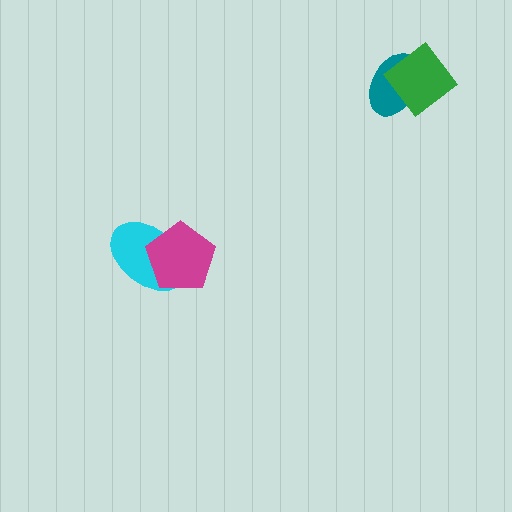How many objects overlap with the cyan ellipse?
1 object overlaps with the cyan ellipse.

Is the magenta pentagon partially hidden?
No, no other shape covers it.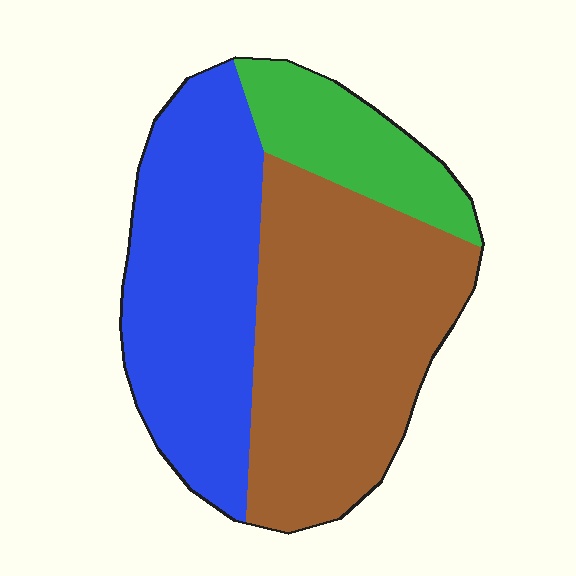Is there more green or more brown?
Brown.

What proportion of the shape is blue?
Blue takes up about three eighths (3/8) of the shape.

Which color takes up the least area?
Green, at roughly 15%.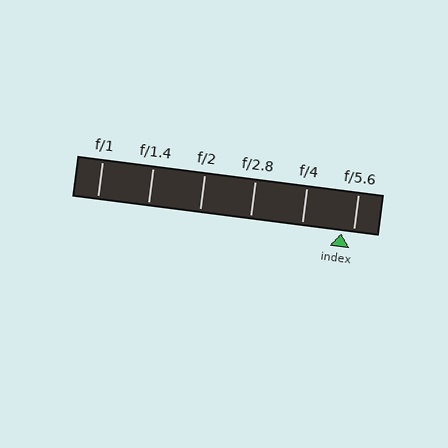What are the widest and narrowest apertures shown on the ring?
The widest aperture shown is f/1 and the narrowest is f/5.6.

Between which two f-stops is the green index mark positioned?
The index mark is between f/4 and f/5.6.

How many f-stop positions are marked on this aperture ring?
There are 6 f-stop positions marked.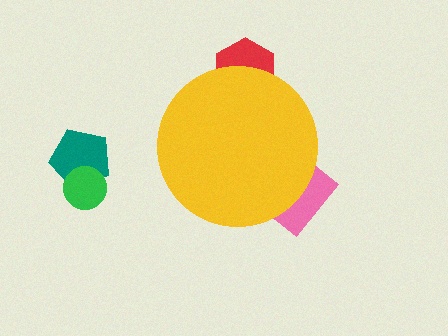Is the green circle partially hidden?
No, the green circle is fully visible.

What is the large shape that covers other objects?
A yellow circle.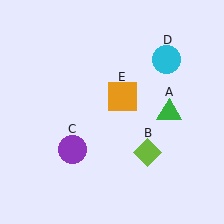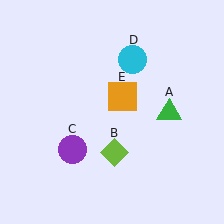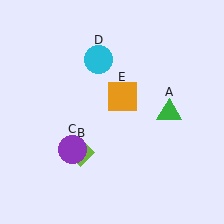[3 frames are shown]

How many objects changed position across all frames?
2 objects changed position: lime diamond (object B), cyan circle (object D).